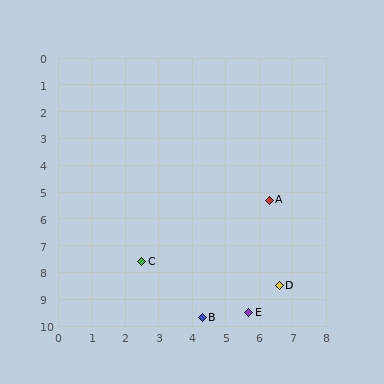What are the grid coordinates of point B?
Point B is at approximately (4.3, 9.7).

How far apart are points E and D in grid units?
Points E and D are about 1.3 grid units apart.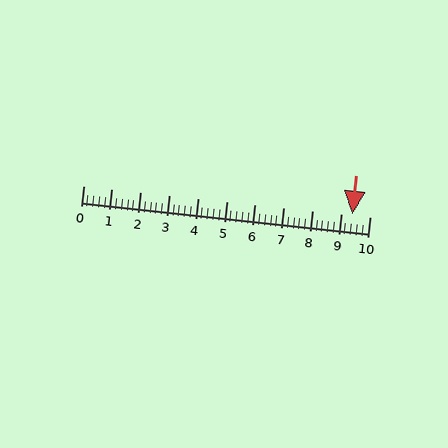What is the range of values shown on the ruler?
The ruler shows values from 0 to 10.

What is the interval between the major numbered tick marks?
The major tick marks are spaced 1 units apart.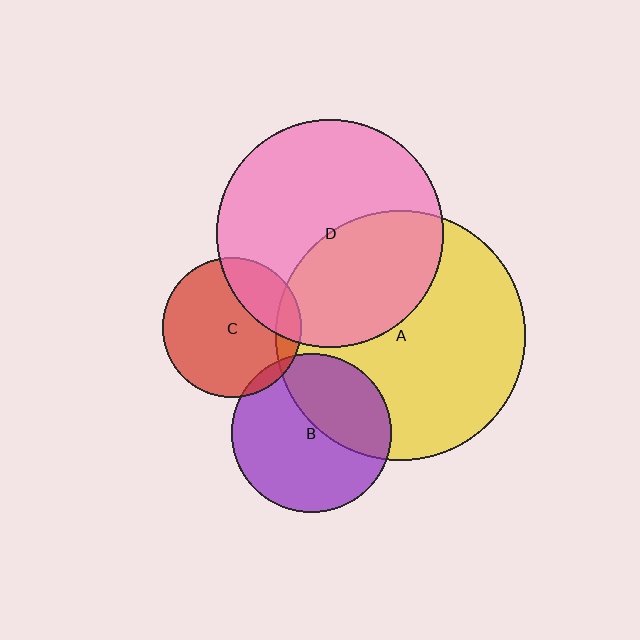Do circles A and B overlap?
Yes.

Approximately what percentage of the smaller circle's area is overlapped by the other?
Approximately 35%.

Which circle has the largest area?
Circle A (yellow).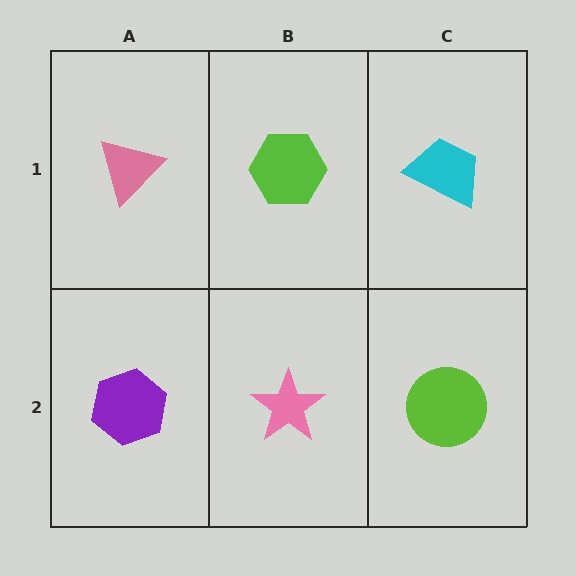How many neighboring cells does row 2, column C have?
2.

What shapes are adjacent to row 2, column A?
A pink triangle (row 1, column A), a pink star (row 2, column B).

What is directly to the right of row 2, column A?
A pink star.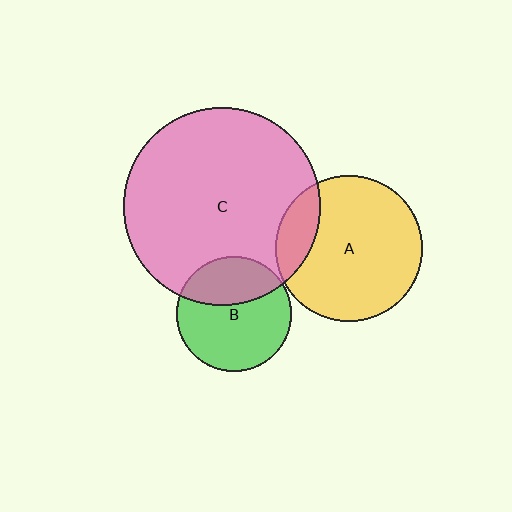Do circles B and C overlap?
Yes.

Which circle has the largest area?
Circle C (pink).